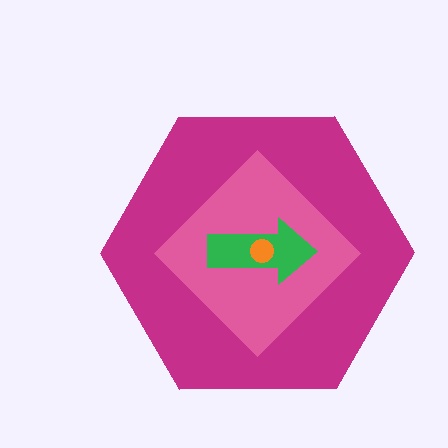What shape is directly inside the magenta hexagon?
The pink diamond.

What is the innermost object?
The orange circle.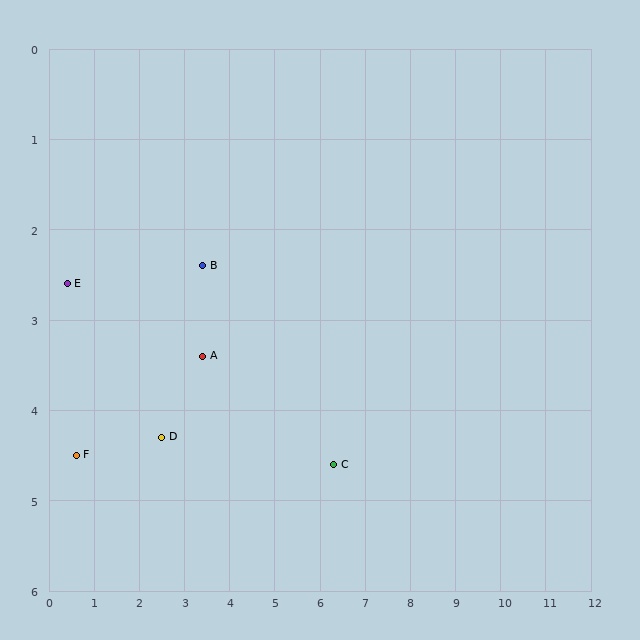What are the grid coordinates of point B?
Point B is at approximately (3.4, 2.4).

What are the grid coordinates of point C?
Point C is at approximately (6.3, 4.6).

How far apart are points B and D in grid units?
Points B and D are about 2.1 grid units apart.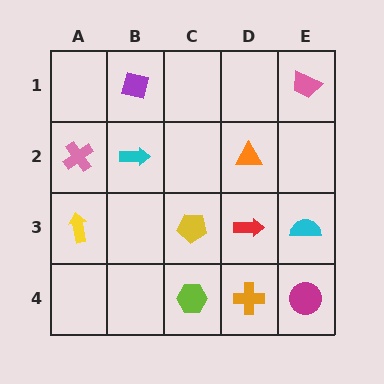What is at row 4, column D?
An orange cross.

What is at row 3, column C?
A yellow pentagon.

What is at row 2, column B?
A cyan arrow.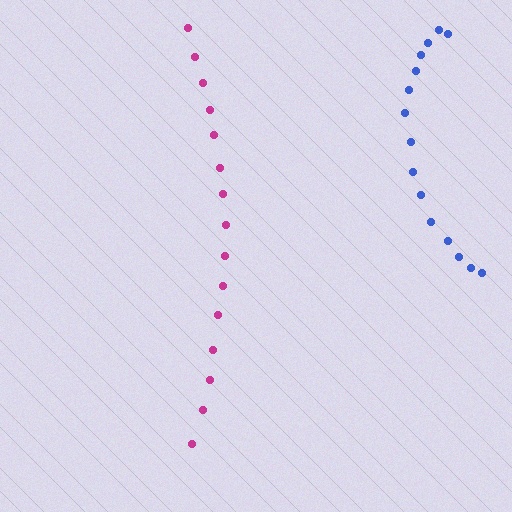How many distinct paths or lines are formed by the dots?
There are 2 distinct paths.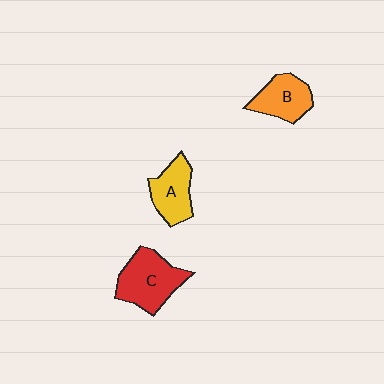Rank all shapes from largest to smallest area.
From largest to smallest: C (red), A (yellow), B (orange).